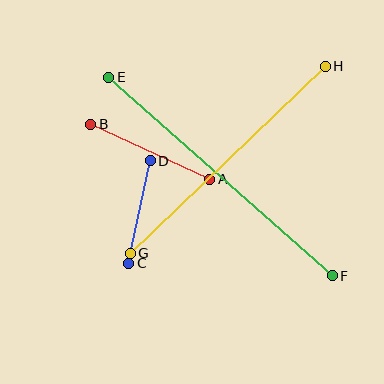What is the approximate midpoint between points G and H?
The midpoint is at approximately (228, 160) pixels.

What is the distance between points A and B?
The distance is approximately 131 pixels.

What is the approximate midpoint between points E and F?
The midpoint is at approximately (221, 176) pixels.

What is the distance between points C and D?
The distance is approximately 104 pixels.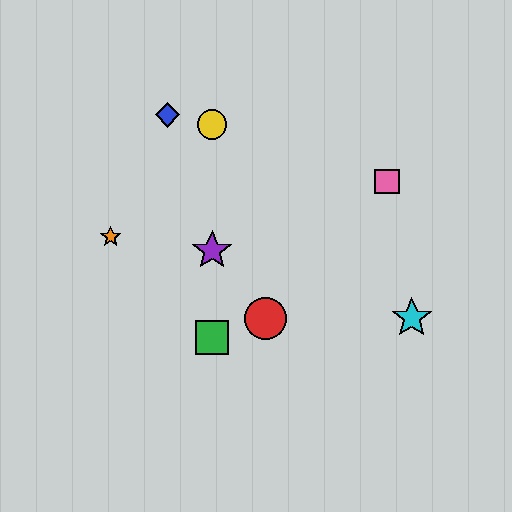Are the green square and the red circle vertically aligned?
No, the green square is at x≈212 and the red circle is at x≈266.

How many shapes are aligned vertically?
3 shapes (the green square, the yellow circle, the purple star) are aligned vertically.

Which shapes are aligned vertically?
The green square, the yellow circle, the purple star are aligned vertically.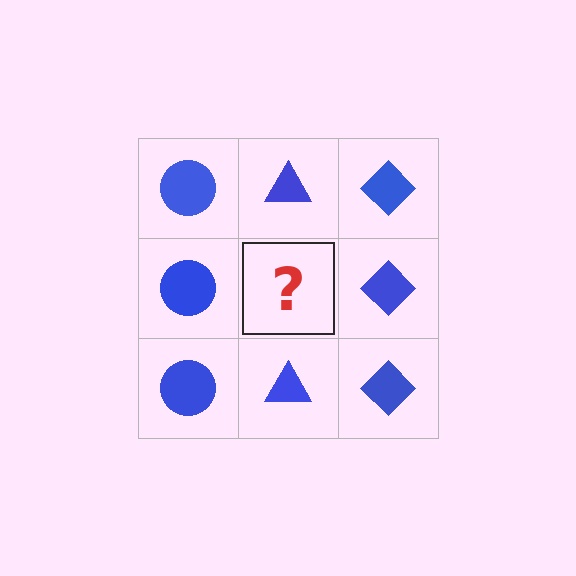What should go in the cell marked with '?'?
The missing cell should contain a blue triangle.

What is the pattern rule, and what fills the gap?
The rule is that each column has a consistent shape. The gap should be filled with a blue triangle.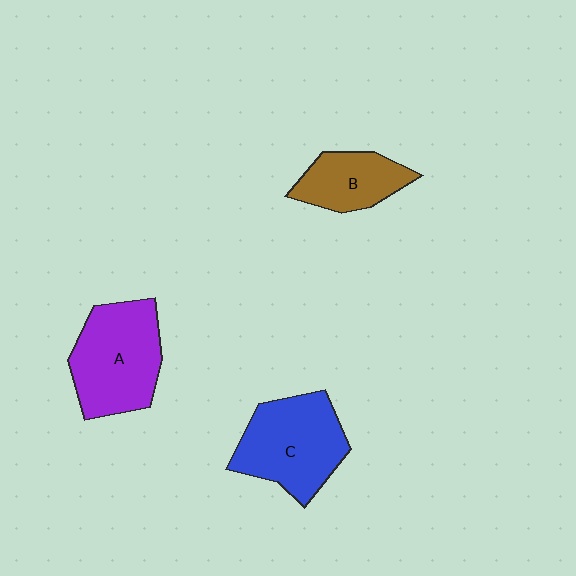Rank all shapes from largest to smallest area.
From largest to smallest: A (purple), C (blue), B (brown).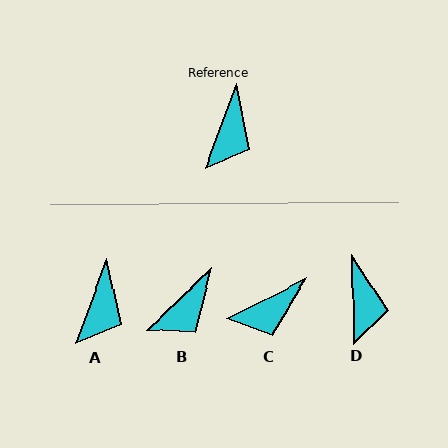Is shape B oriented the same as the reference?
No, it is off by about 26 degrees.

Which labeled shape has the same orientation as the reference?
A.